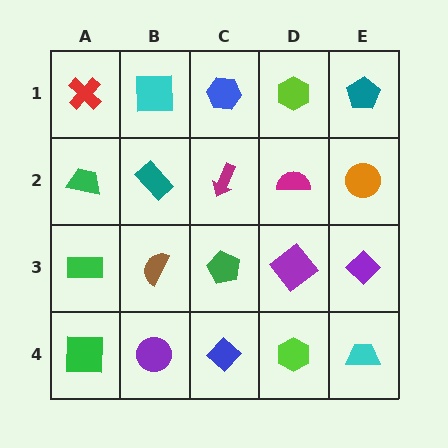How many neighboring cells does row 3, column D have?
4.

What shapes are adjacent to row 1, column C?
A magenta arrow (row 2, column C), a cyan square (row 1, column B), a lime hexagon (row 1, column D).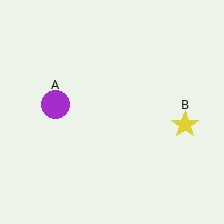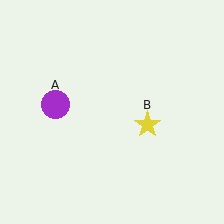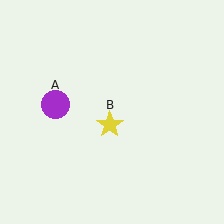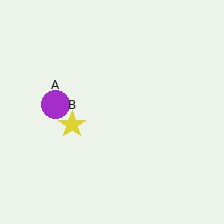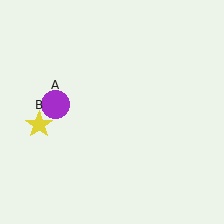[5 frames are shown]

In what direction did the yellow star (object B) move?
The yellow star (object B) moved left.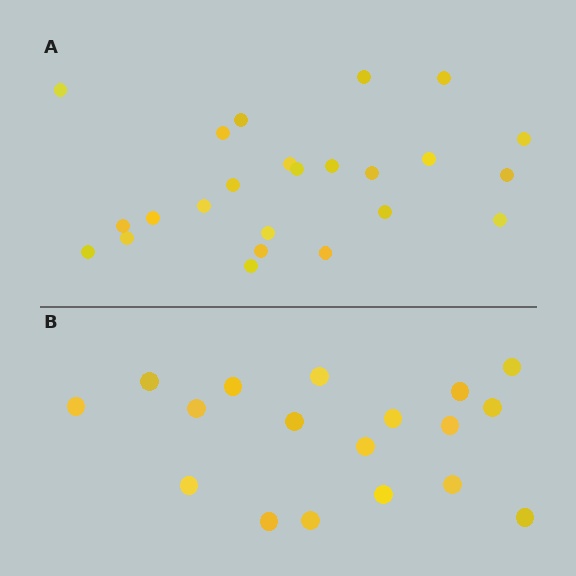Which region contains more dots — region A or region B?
Region A (the top region) has more dots.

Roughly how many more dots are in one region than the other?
Region A has about 6 more dots than region B.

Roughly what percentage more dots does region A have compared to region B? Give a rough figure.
About 35% more.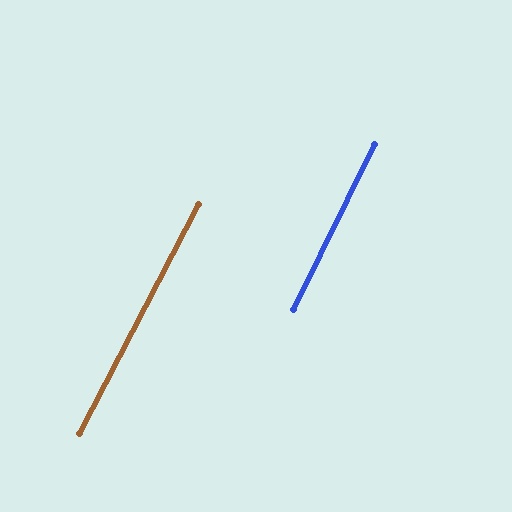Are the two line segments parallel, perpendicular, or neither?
Parallel — their directions differ by only 1.3°.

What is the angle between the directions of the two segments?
Approximately 1 degree.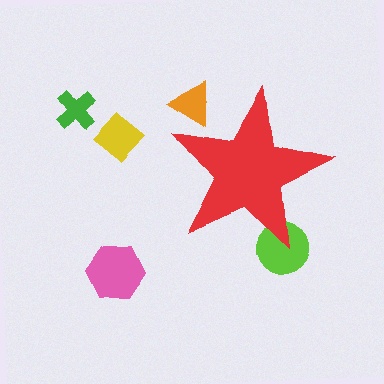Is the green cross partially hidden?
No, the green cross is fully visible.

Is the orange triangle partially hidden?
Yes, the orange triangle is partially hidden behind the red star.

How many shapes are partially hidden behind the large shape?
2 shapes are partially hidden.